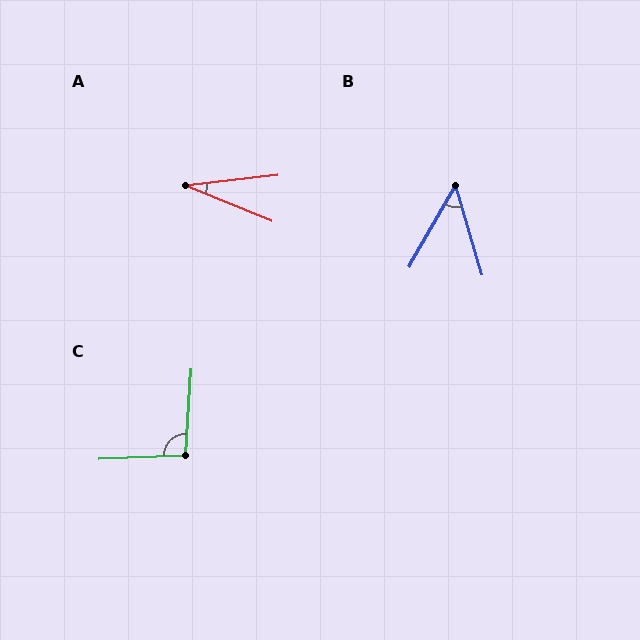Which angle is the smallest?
A, at approximately 29 degrees.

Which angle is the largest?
C, at approximately 96 degrees.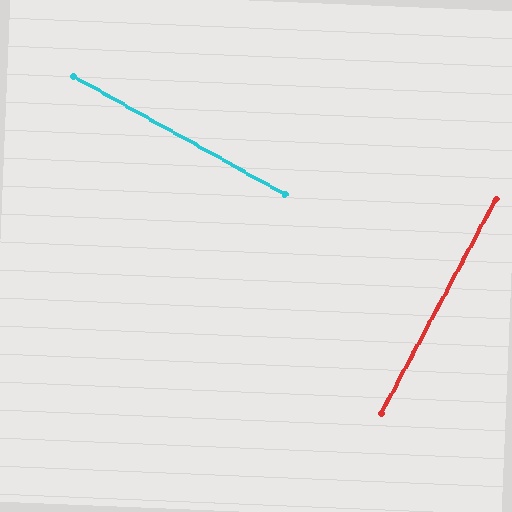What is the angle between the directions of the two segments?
Approximately 89 degrees.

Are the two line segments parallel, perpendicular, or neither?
Perpendicular — they meet at approximately 89°.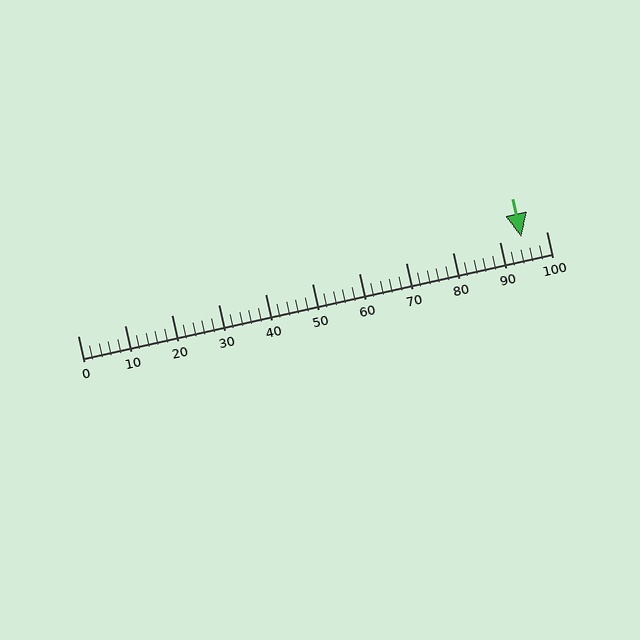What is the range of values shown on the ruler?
The ruler shows values from 0 to 100.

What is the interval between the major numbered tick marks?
The major tick marks are spaced 10 units apart.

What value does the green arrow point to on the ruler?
The green arrow points to approximately 95.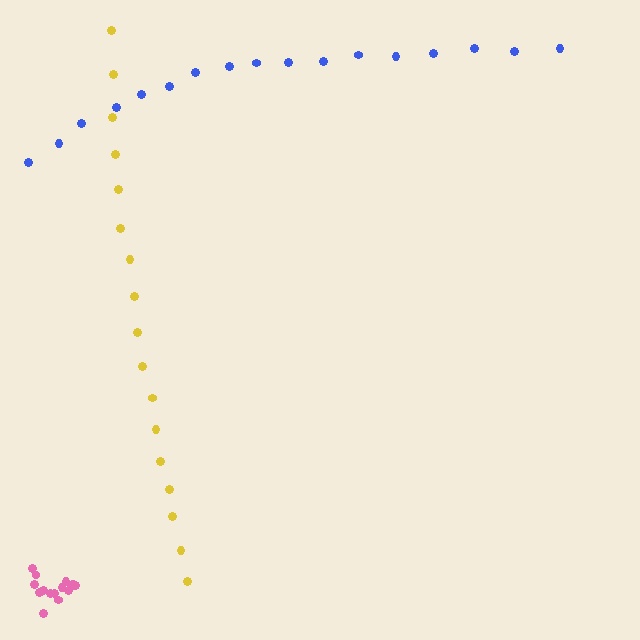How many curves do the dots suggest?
There are 3 distinct paths.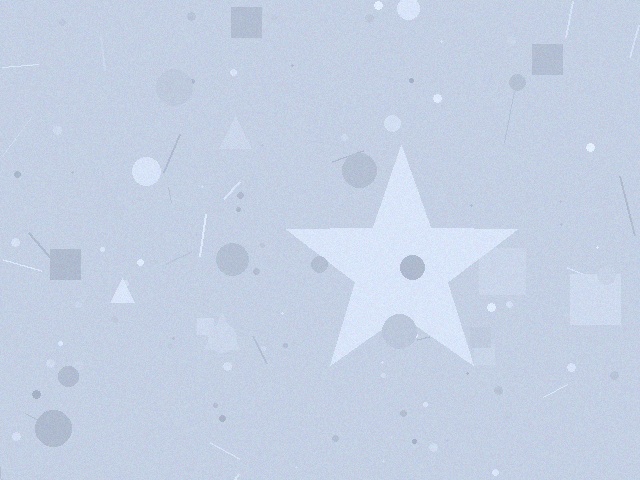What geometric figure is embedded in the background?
A star is embedded in the background.